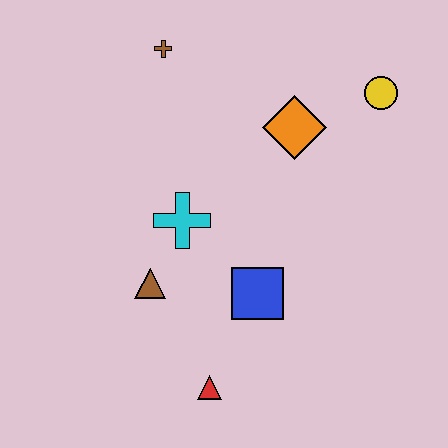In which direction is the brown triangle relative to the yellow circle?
The brown triangle is to the left of the yellow circle.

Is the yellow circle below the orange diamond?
No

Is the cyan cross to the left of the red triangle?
Yes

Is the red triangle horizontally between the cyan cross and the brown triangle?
No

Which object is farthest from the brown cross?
The red triangle is farthest from the brown cross.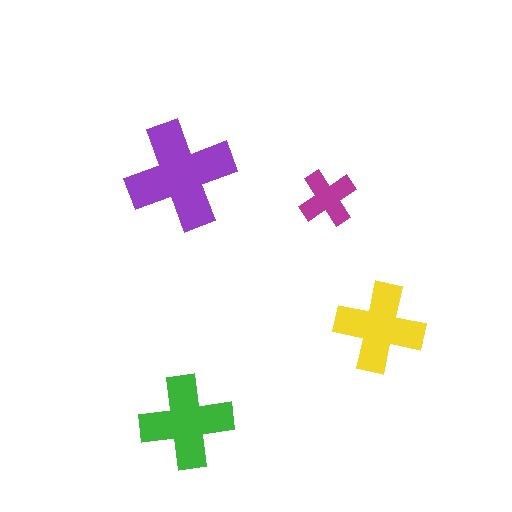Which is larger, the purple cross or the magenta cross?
The purple one.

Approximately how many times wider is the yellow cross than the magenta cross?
About 1.5 times wider.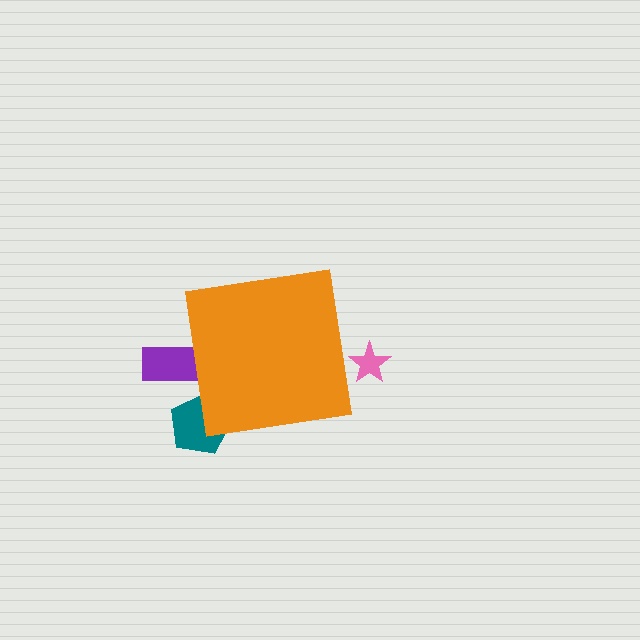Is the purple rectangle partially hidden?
Yes, the purple rectangle is partially hidden behind the orange square.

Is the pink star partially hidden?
Yes, the pink star is partially hidden behind the orange square.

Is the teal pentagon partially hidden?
Yes, the teal pentagon is partially hidden behind the orange square.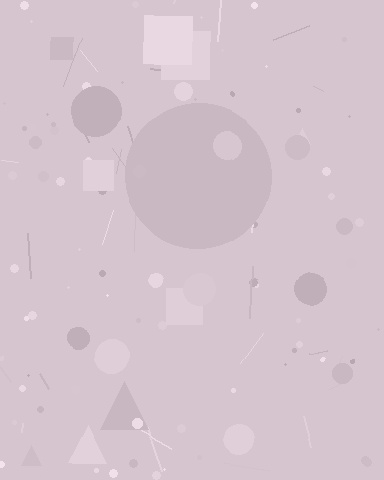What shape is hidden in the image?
A circle is hidden in the image.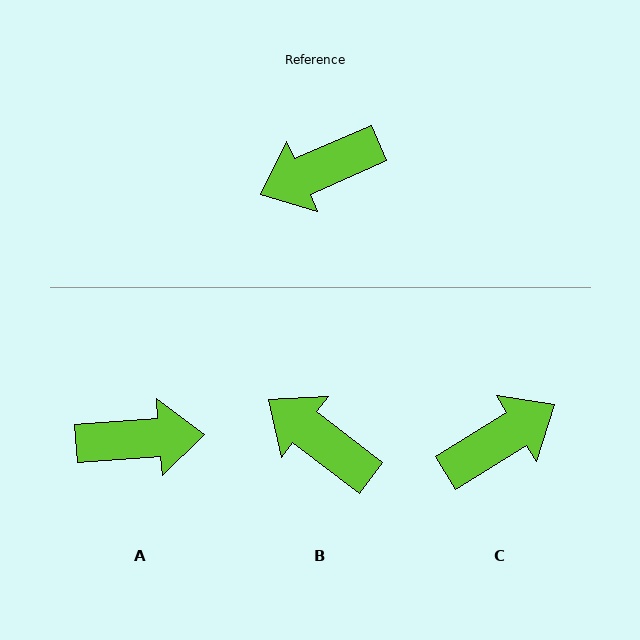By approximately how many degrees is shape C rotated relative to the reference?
Approximately 172 degrees clockwise.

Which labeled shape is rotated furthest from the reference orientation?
C, about 172 degrees away.